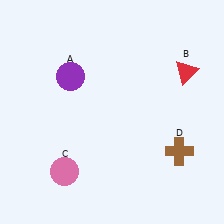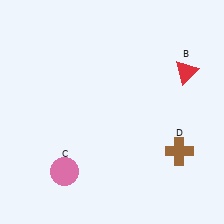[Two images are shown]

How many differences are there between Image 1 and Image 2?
There is 1 difference between the two images.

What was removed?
The purple circle (A) was removed in Image 2.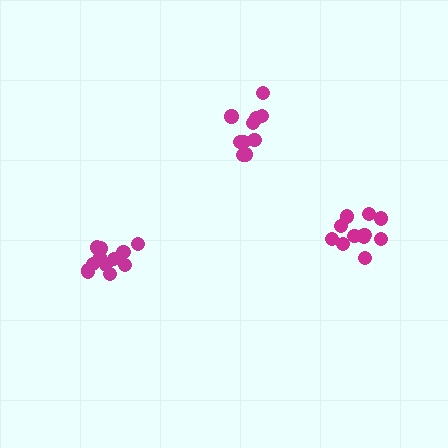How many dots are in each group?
Group 1: 11 dots, Group 2: 10 dots, Group 3: 12 dots (33 total).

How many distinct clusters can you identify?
There are 3 distinct clusters.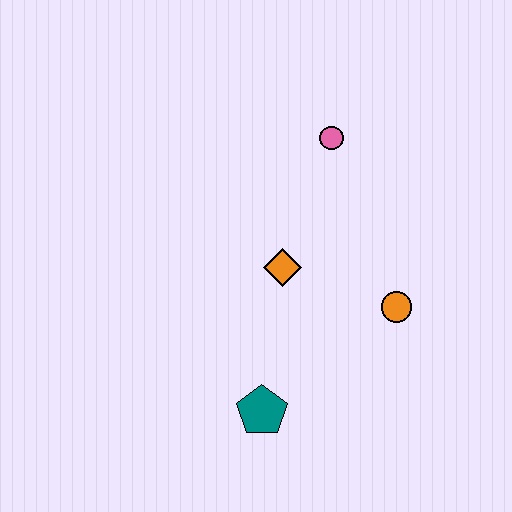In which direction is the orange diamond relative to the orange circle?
The orange diamond is to the left of the orange circle.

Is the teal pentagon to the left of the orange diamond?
Yes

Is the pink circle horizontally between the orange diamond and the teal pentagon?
No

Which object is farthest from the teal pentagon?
The pink circle is farthest from the teal pentagon.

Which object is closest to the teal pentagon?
The orange diamond is closest to the teal pentagon.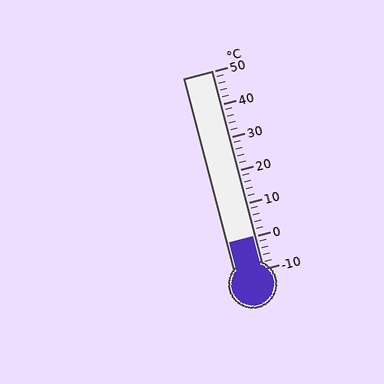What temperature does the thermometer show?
The thermometer shows approximately 0°C.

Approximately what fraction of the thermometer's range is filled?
The thermometer is filled to approximately 15% of its range.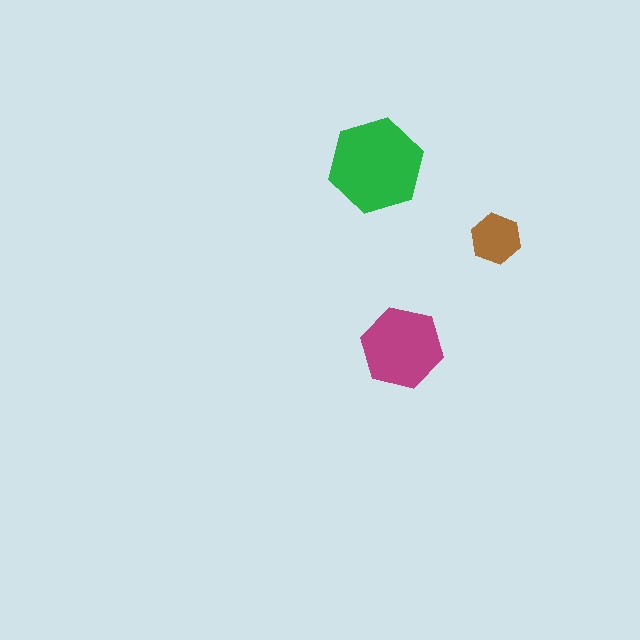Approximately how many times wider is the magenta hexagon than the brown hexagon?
About 1.5 times wider.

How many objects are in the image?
There are 3 objects in the image.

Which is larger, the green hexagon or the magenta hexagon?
The green one.